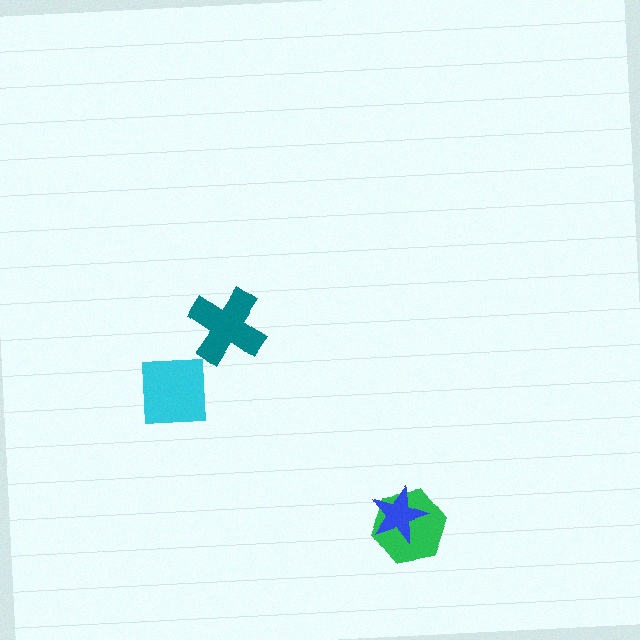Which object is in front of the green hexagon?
The blue star is in front of the green hexagon.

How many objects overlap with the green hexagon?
1 object overlaps with the green hexagon.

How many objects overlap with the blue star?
1 object overlaps with the blue star.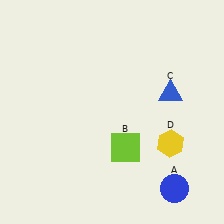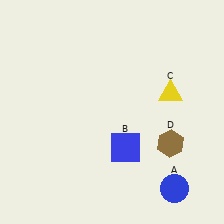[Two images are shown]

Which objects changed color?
B changed from lime to blue. C changed from blue to yellow. D changed from yellow to brown.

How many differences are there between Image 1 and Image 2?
There are 3 differences between the two images.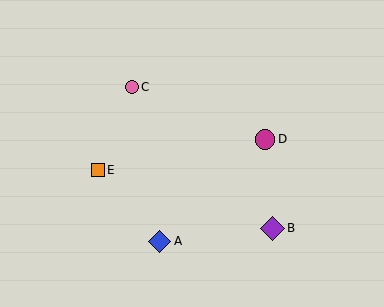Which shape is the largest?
The purple diamond (labeled B) is the largest.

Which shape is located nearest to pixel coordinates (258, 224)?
The purple diamond (labeled B) at (272, 228) is nearest to that location.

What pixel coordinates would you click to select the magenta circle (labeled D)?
Click at (265, 139) to select the magenta circle D.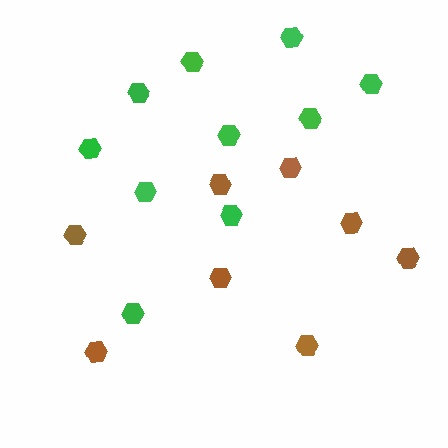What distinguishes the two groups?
There are 2 groups: one group of brown hexagons (8) and one group of green hexagons (10).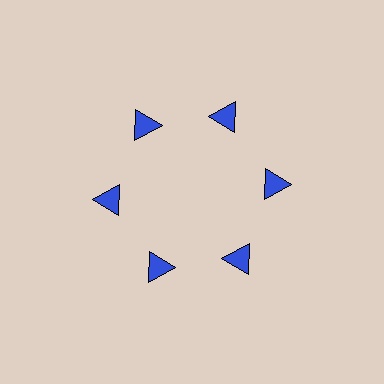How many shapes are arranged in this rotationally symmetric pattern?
There are 6 shapes, arranged in 6 groups of 1.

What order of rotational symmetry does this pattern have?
This pattern has 6-fold rotational symmetry.